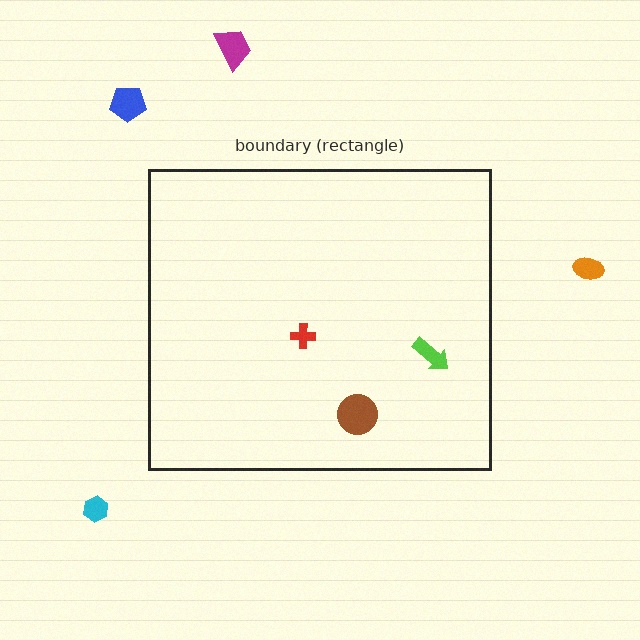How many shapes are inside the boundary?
3 inside, 4 outside.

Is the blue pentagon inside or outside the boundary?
Outside.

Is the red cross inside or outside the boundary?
Inside.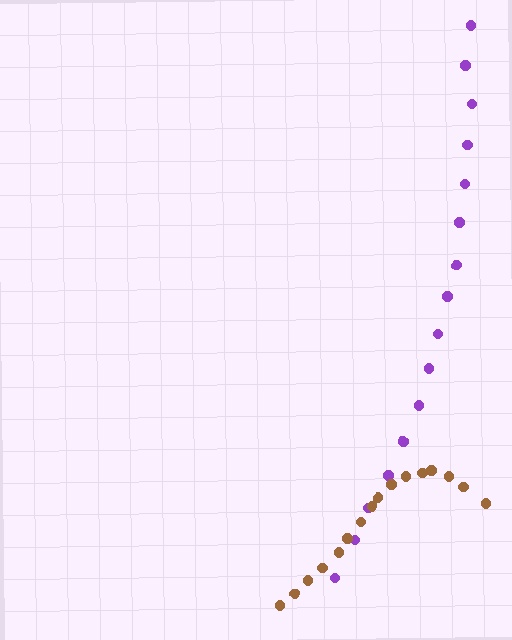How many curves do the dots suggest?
There are 2 distinct paths.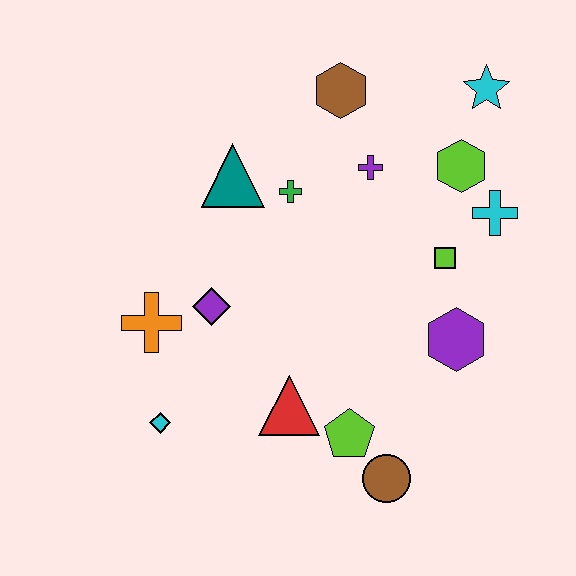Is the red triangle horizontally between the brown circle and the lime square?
No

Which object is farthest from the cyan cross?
The cyan diamond is farthest from the cyan cross.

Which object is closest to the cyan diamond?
The orange cross is closest to the cyan diamond.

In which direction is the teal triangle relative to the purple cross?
The teal triangle is to the left of the purple cross.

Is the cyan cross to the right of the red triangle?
Yes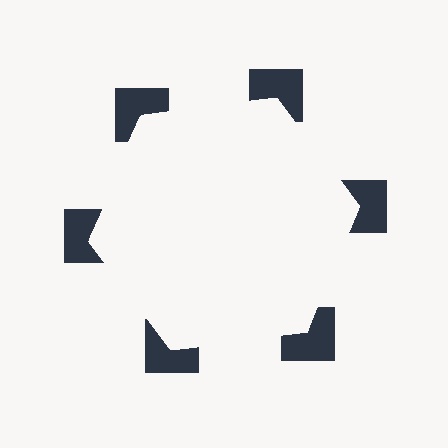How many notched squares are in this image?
There are 6 — one at each vertex of the illusory hexagon.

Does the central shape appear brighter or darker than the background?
It typically appears slightly brighter than the background, even though no actual brightness change is drawn.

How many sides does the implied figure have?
6 sides.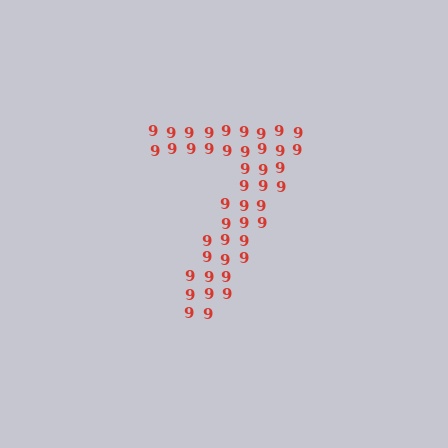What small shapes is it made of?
It is made of small digit 9's.